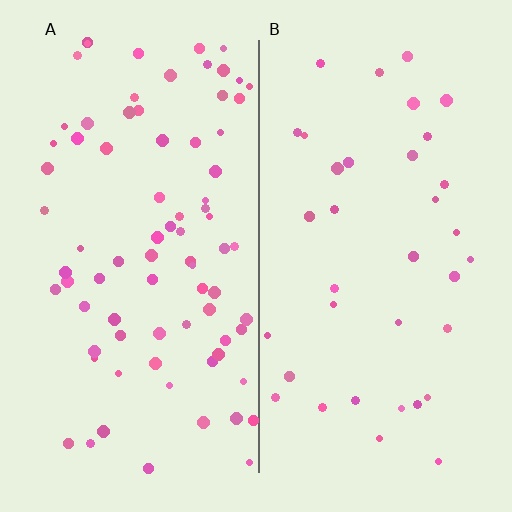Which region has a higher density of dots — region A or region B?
A (the left).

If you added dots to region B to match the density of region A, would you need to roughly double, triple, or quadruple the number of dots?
Approximately double.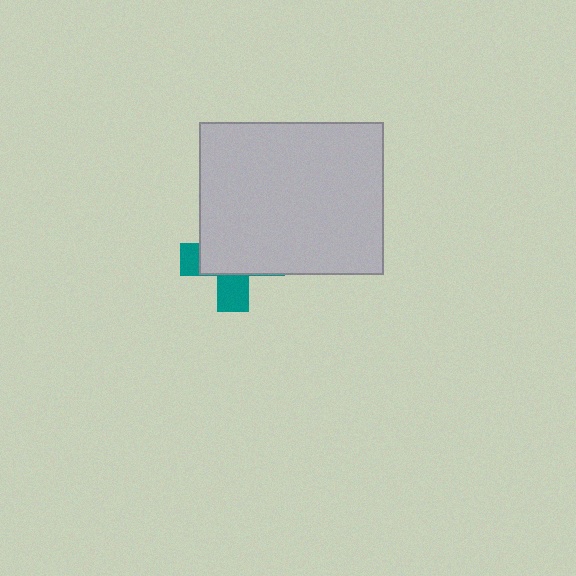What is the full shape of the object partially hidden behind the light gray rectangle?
The partially hidden object is a teal cross.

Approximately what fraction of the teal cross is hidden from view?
Roughly 69% of the teal cross is hidden behind the light gray rectangle.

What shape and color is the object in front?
The object in front is a light gray rectangle.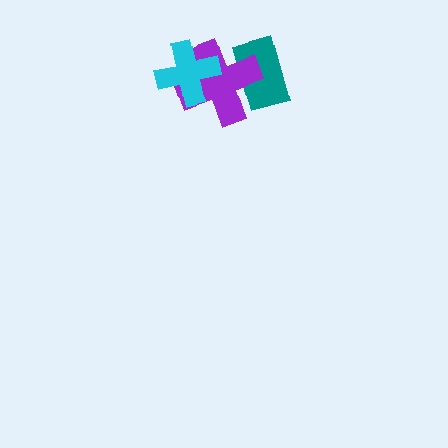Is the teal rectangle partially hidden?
Yes, it is partially covered by another shape.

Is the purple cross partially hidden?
Yes, it is partially covered by another shape.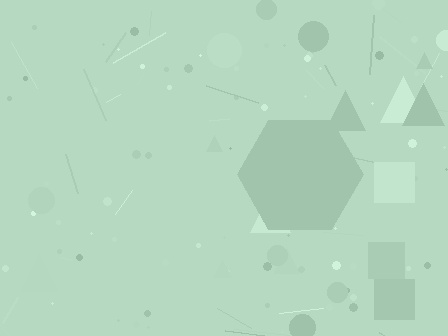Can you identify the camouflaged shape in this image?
The camouflaged shape is a hexagon.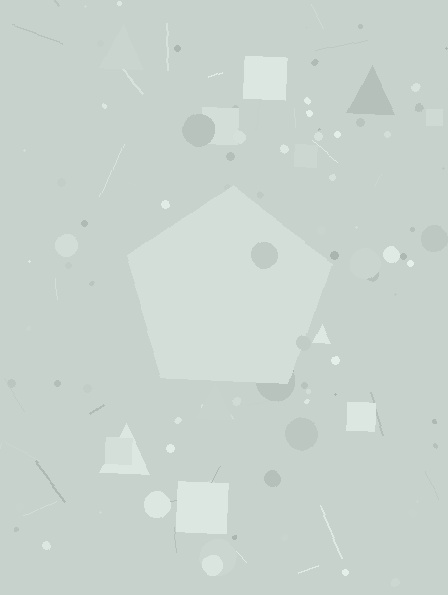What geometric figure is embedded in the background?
A pentagon is embedded in the background.